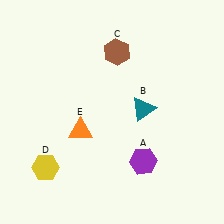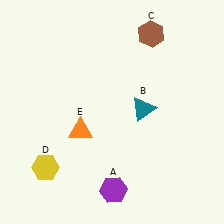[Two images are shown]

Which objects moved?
The objects that moved are: the purple hexagon (A), the brown hexagon (C).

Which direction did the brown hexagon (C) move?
The brown hexagon (C) moved right.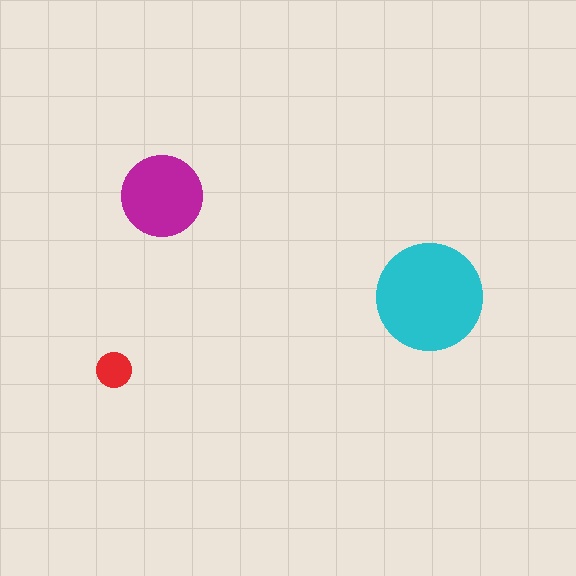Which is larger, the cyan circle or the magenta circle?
The cyan one.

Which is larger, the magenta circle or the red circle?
The magenta one.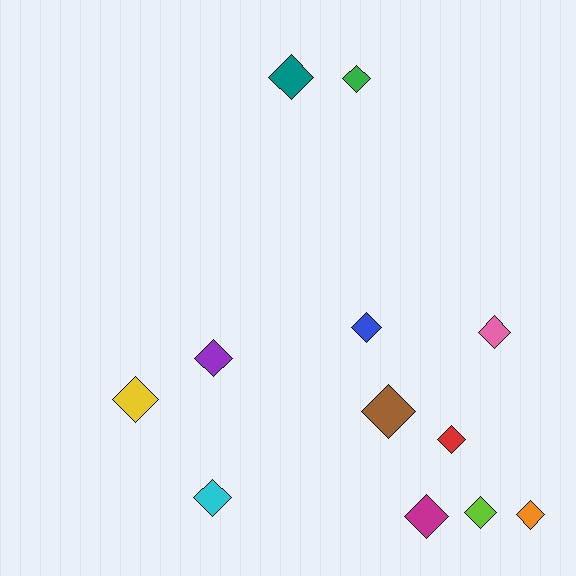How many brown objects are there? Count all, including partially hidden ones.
There is 1 brown object.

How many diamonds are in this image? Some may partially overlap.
There are 12 diamonds.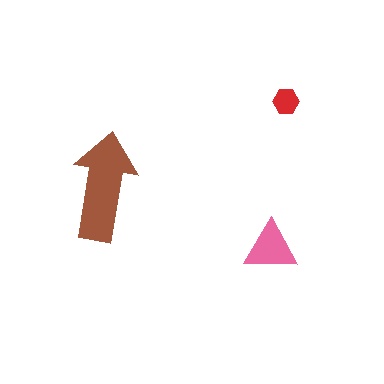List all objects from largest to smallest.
The brown arrow, the pink triangle, the red hexagon.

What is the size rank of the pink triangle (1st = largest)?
2nd.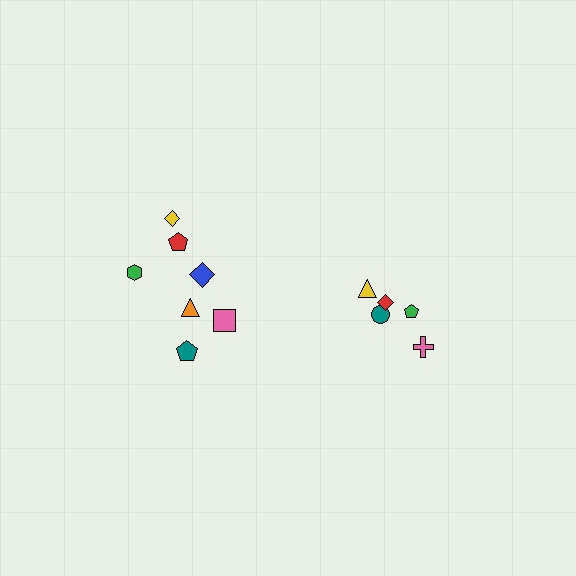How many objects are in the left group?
There are 7 objects.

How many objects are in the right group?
There are 5 objects.